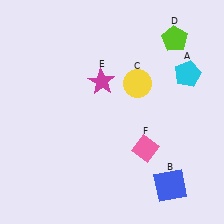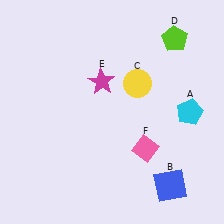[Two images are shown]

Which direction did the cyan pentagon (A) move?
The cyan pentagon (A) moved down.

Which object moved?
The cyan pentagon (A) moved down.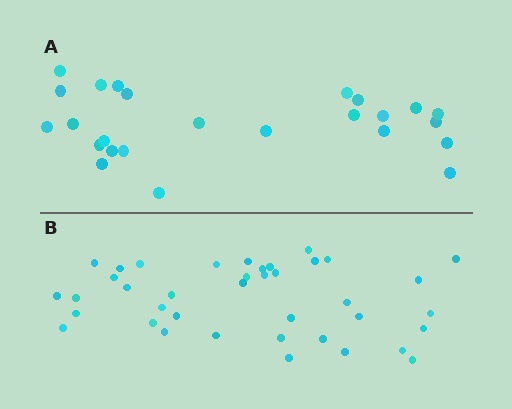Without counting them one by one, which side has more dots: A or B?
Region B (the bottom region) has more dots.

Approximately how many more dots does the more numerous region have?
Region B has approximately 15 more dots than region A.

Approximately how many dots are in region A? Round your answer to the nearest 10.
About 20 dots. (The exact count is 25, which rounds to 20.)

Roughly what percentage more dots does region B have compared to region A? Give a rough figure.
About 55% more.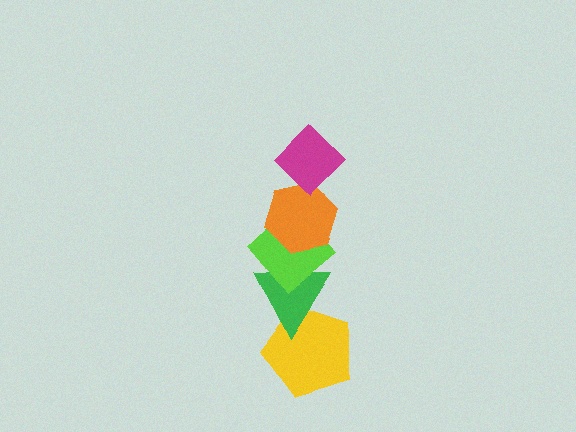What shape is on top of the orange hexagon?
The magenta diamond is on top of the orange hexagon.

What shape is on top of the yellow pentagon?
The green triangle is on top of the yellow pentagon.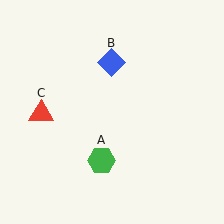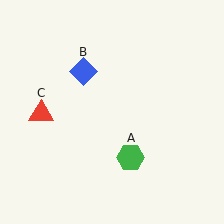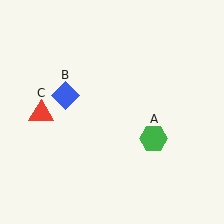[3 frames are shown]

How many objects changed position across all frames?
2 objects changed position: green hexagon (object A), blue diamond (object B).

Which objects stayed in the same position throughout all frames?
Red triangle (object C) remained stationary.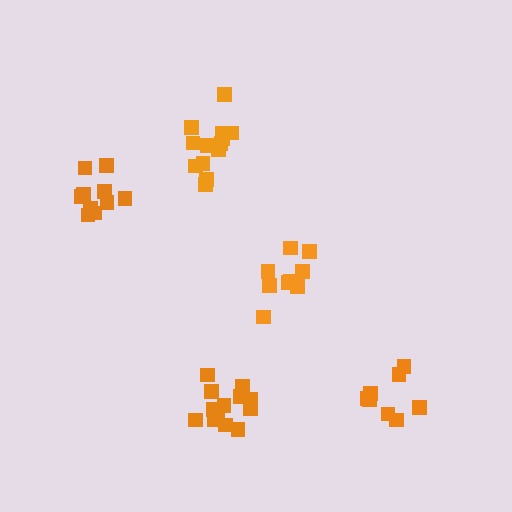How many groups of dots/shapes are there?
There are 5 groups.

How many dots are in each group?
Group 1: 13 dots, Group 2: 10 dots, Group 3: 13 dots, Group 4: 9 dots, Group 5: 8 dots (53 total).